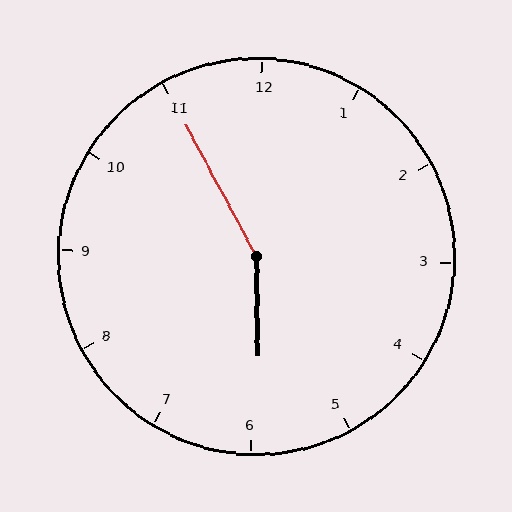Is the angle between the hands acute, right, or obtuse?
It is obtuse.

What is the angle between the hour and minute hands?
Approximately 152 degrees.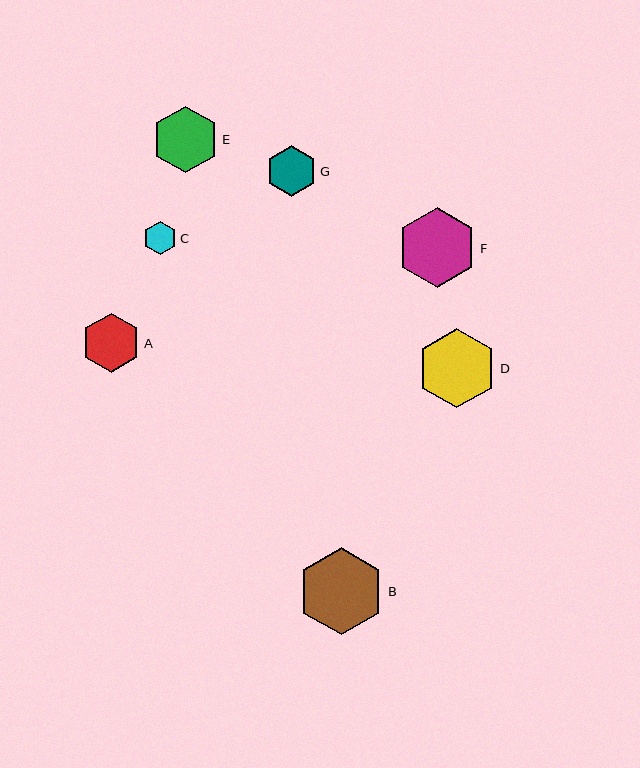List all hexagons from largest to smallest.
From largest to smallest: B, F, D, E, A, G, C.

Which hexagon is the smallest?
Hexagon C is the smallest with a size of approximately 33 pixels.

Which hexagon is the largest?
Hexagon B is the largest with a size of approximately 87 pixels.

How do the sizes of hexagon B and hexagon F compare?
Hexagon B and hexagon F are approximately the same size.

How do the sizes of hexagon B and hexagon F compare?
Hexagon B and hexagon F are approximately the same size.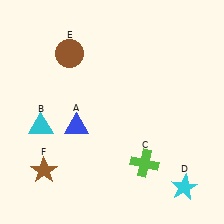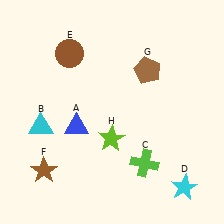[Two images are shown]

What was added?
A brown pentagon (G), a lime star (H) were added in Image 2.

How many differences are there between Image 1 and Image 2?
There are 2 differences between the two images.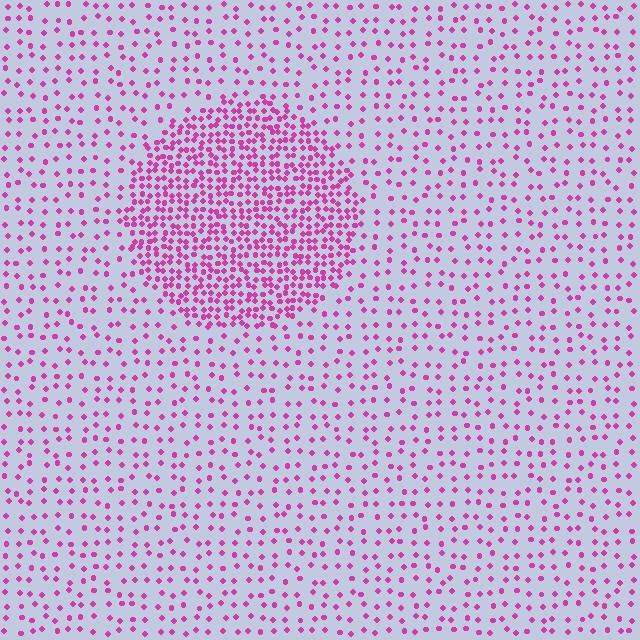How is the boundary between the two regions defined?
The boundary is defined by a change in element density (approximately 2.8x ratio). All elements are the same color, size, and shape.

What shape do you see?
I see a circle.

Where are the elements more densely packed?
The elements are more densely packed inside the circle boundary.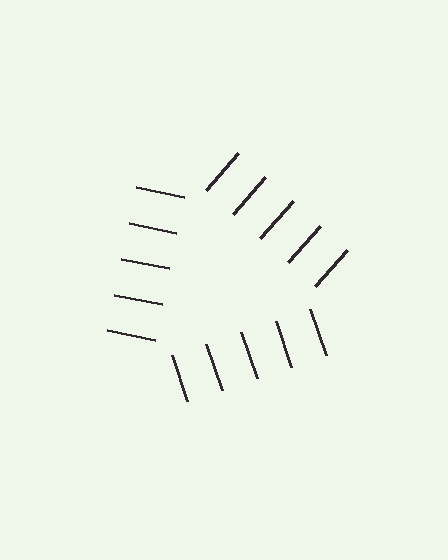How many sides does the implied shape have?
3 sides — the line-ends trace a triangle.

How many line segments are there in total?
15 — 5 along each of the 3 edges.